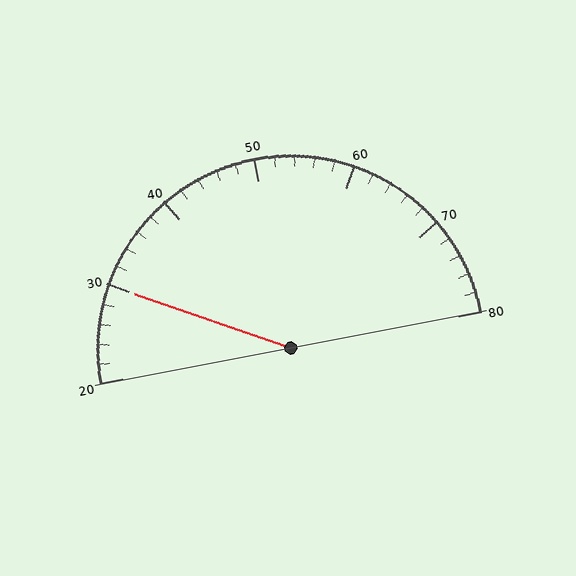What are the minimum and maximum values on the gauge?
The gauge ranges from 20 to 80.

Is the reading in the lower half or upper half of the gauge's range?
The reading is in the lower half of the range (20 to 80).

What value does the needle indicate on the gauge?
The needle indicates approximately 30.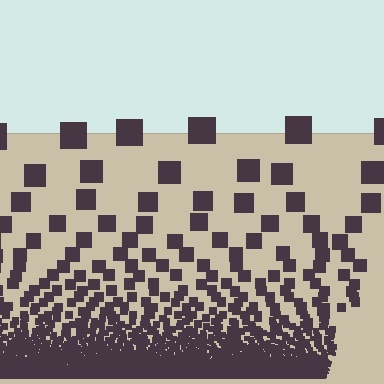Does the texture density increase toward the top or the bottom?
Density increases toward the bottom.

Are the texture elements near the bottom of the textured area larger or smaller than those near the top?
Smaller. The gradient is inverted — elements near the bottom are smaller and denser.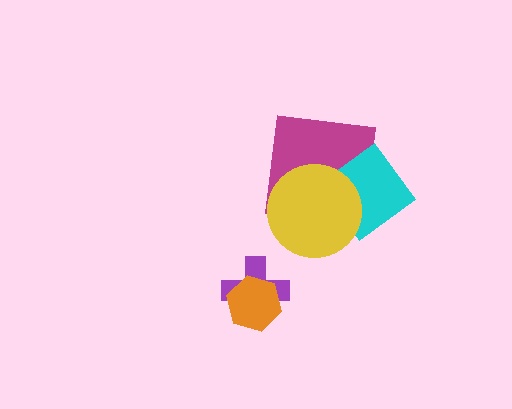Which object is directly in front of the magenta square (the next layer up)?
The cyan diamond is directly in front of the magenta square.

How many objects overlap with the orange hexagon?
1 object overlaps with the orange hexagon.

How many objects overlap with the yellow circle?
2 objects overlap with the yellow circle.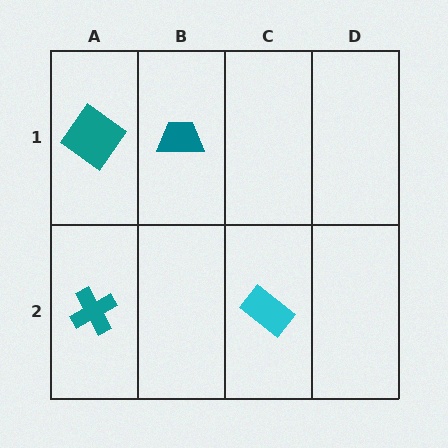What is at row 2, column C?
A cyan rectangle.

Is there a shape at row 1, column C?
No, that cell is empty.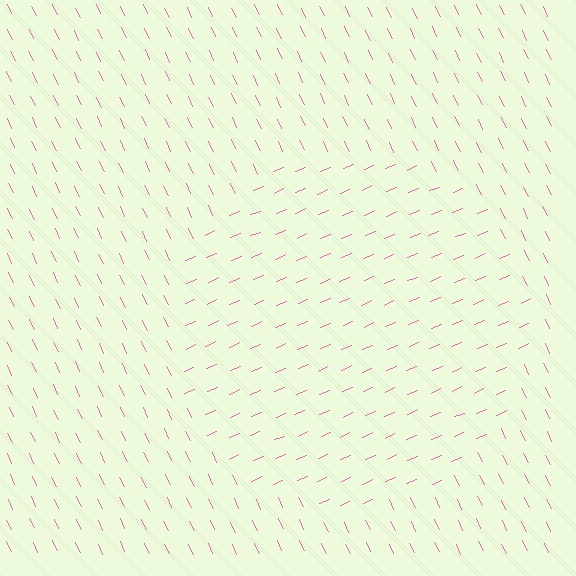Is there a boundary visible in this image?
Yes, there is a texture boundary formed by a change in line orientation.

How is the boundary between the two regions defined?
The boundary is defined purely by a change in line orientation (approximately 88 degrees difference). All lines are the same color and thickness.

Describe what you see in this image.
The image is filled with small pink line segments. A circle region in the image has lines oriented differently from the surrounding lines, creating a visible texture boundary.